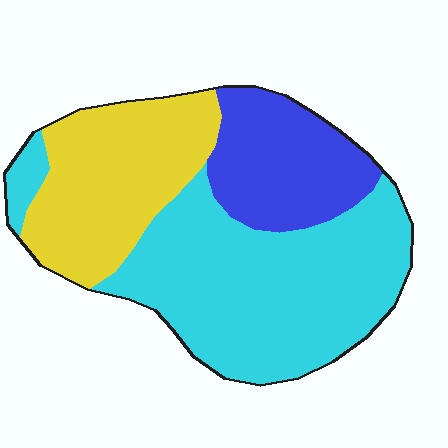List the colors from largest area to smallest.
From largest to smallest: cyan, yellow, blue.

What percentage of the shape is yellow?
Yellow covers roughly 30% of the shape.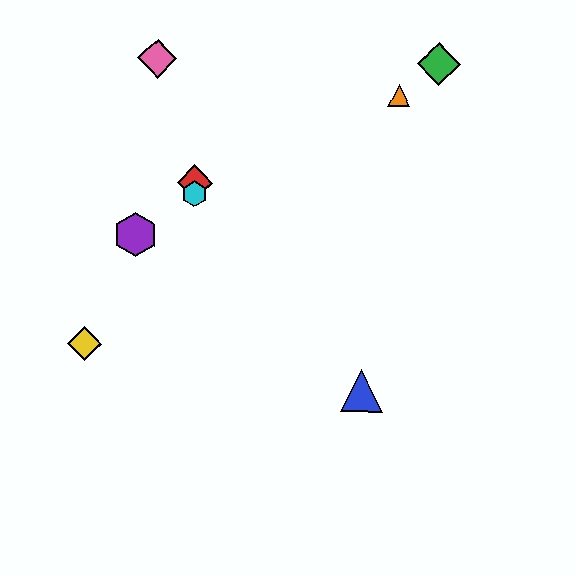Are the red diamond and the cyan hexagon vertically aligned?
Yes, both are at x≈195.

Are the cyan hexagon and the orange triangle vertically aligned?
No, the cyan hexagon is at x≈195 and the orange triangle is at x≈399.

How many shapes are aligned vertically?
2 shapes (the red diamond, the cyan hexagon) are aligned vertically.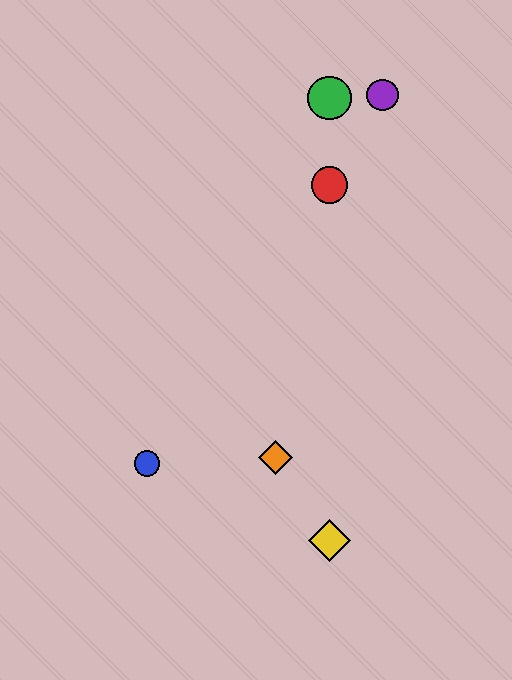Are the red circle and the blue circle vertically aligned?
No, the red circle is at x≈330 and the blue circle is at x≈147.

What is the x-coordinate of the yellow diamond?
The yellow diamond is at x≈330.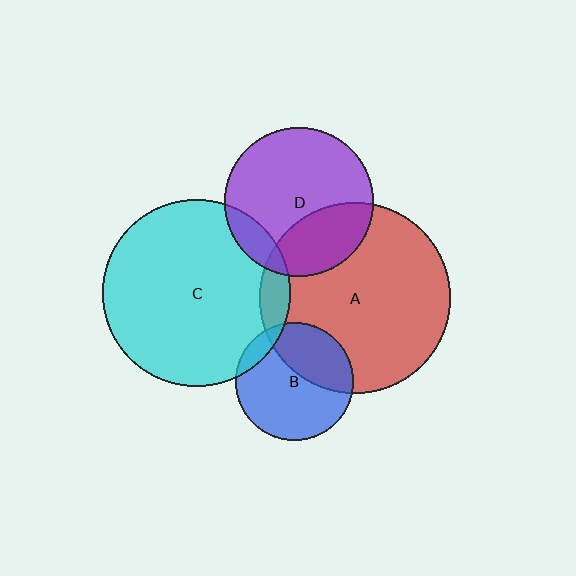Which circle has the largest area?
Circle A (red).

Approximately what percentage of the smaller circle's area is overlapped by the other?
Approximately 35%.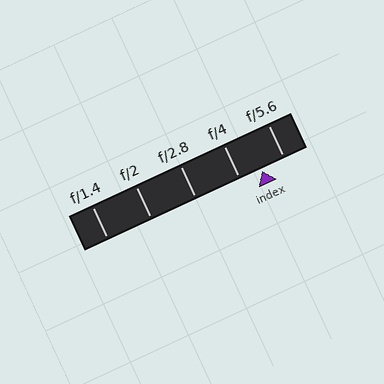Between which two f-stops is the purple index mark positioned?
The index mark is between f/4 and f/5.6.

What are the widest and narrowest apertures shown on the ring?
The widest aperture shown is f/1.4 and the narrowest is f/5.6.